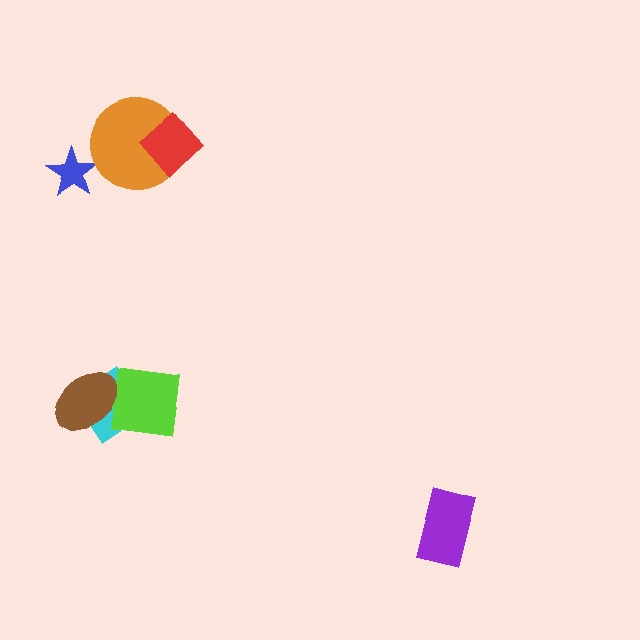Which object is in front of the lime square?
The brown ellipse is in front of the lime square.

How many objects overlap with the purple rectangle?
0 objects overlap with the purple rectangle.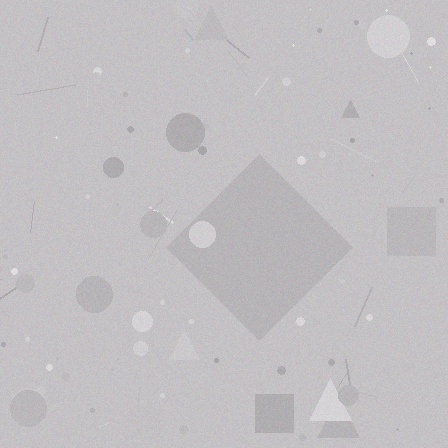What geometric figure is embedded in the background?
A diamond is embedded in the background.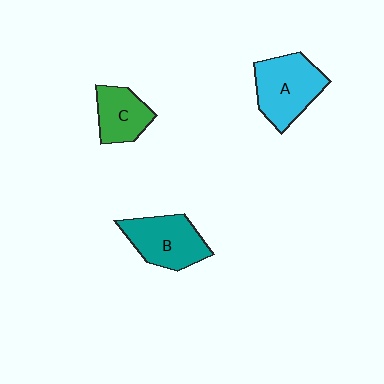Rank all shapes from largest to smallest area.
From largest to smallest: A (cyan), B (teal), C (green).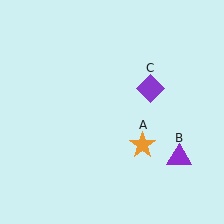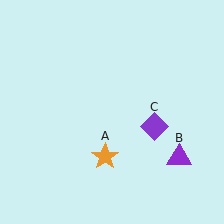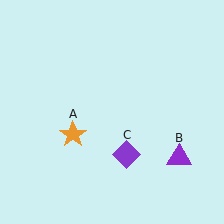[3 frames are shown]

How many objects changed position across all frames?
2 objects changed position: orange star (object A), purple diamond (object C).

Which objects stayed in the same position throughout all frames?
Purple triangle (object B) remained stationary.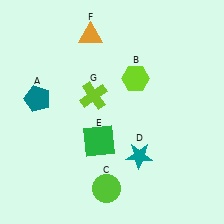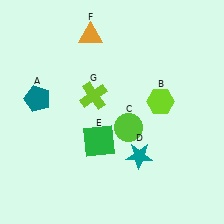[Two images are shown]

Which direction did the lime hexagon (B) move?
The lime hexagon (B) moved right.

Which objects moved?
The objects that moved are: the lime hexagon (B), the lime circle (C).